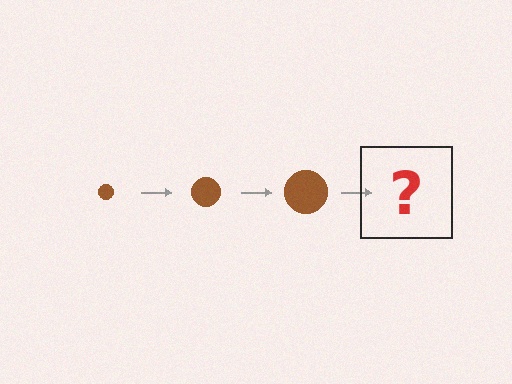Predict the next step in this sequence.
The next step is a brown circle, larger than the previous one.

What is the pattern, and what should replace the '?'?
The pattern is that the circle gets progressively larger each step. The '?' should be a brown circle, larger than the previous one.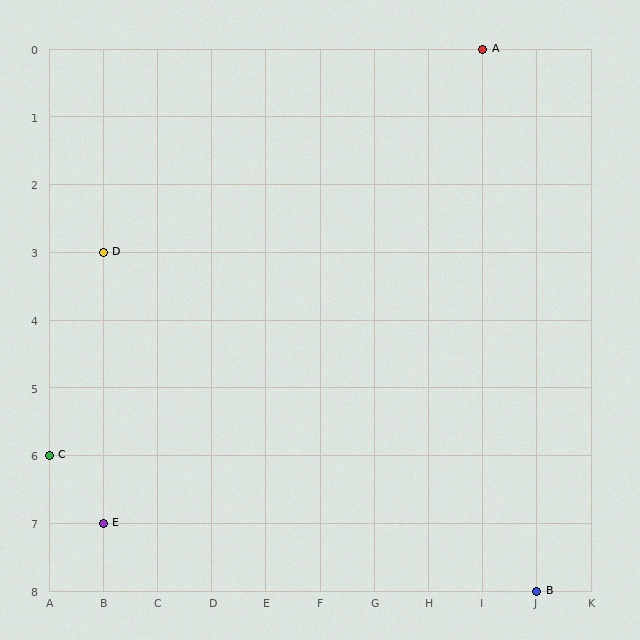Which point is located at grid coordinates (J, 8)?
Point B is at (J, 8).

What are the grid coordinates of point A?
Point A is at grid coordinates (I, 0).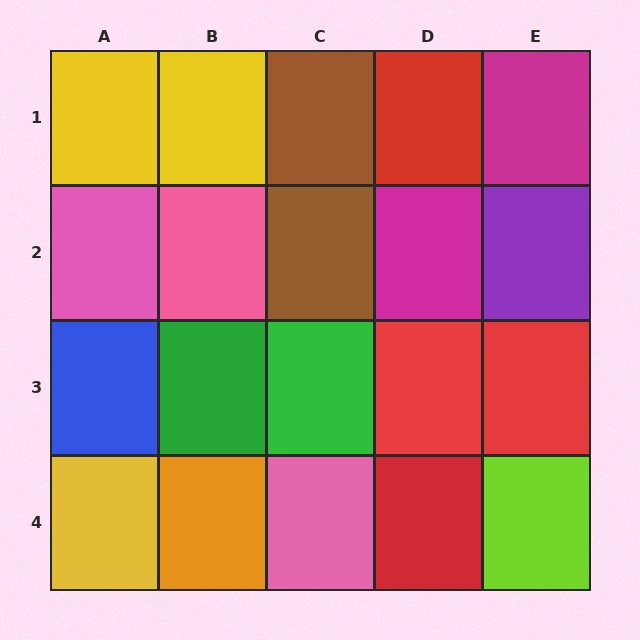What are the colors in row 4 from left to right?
Yellow, orange, pink, red, lime.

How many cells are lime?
1 cell is lime.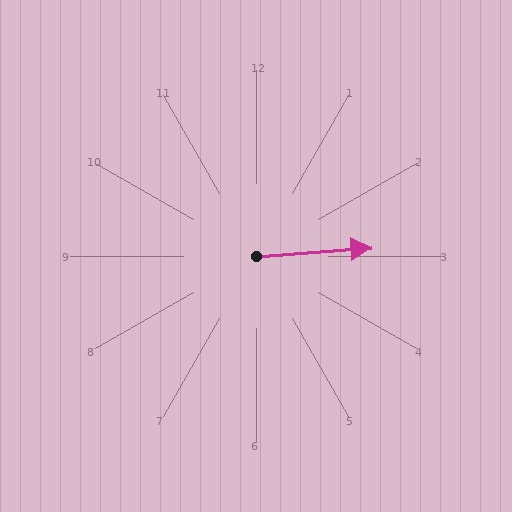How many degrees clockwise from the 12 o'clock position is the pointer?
Approximately 86 degrees.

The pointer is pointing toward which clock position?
Roughly 3 o'clock.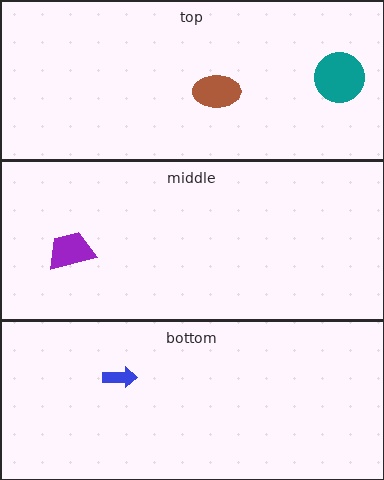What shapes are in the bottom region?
The blue arrow.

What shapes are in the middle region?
The purple trapezoid.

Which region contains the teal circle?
The top region.